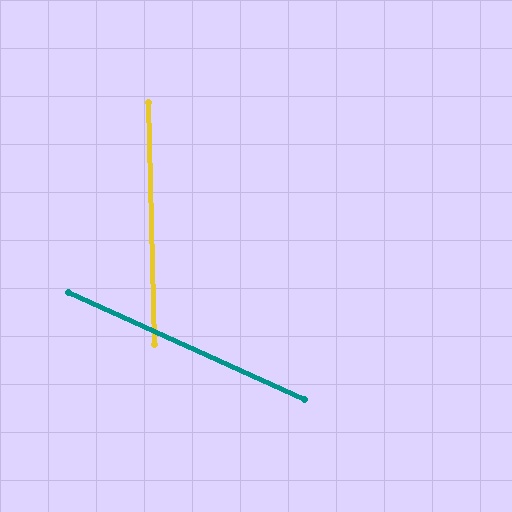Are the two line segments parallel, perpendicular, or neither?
Neither parallel nor perpendicular — they differ by about 64°.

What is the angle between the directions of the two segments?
Approximately 64 degrees.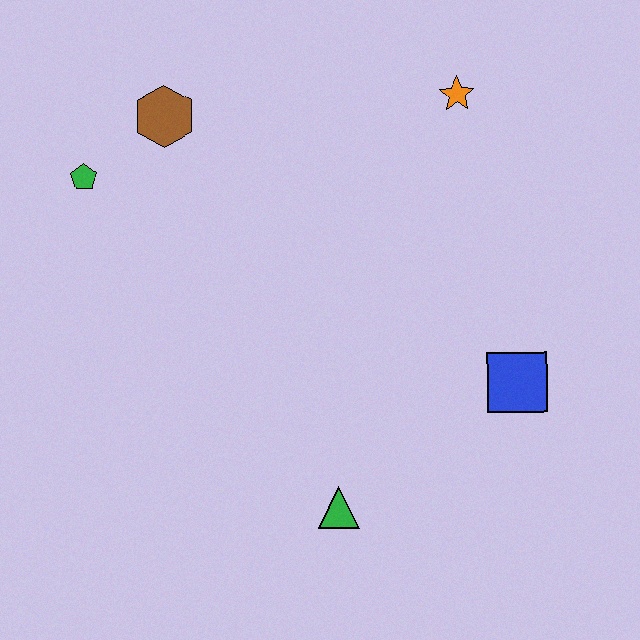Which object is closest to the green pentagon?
The brown hexagon is closest to the green pentagon.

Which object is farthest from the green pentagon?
The blue square is farthest from the green pentagon.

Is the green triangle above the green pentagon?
No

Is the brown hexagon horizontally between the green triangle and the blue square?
No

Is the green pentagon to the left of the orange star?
Yes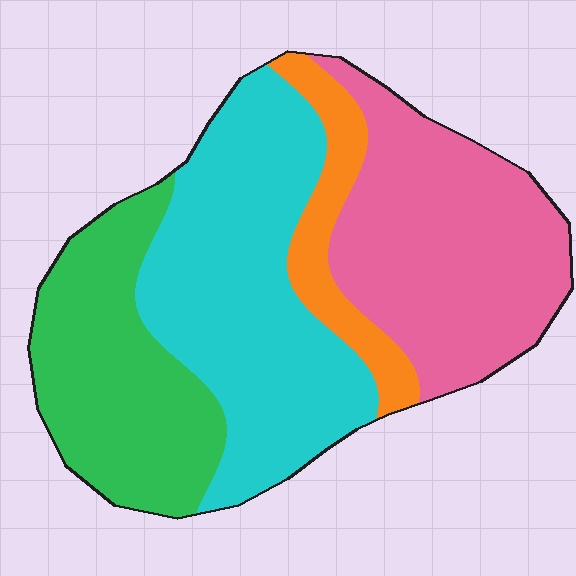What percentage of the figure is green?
Green takes up about one quarter (1/4) of the figure.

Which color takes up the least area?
Orange, at roughly 10%.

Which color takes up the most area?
Cyan, at roughly 35%.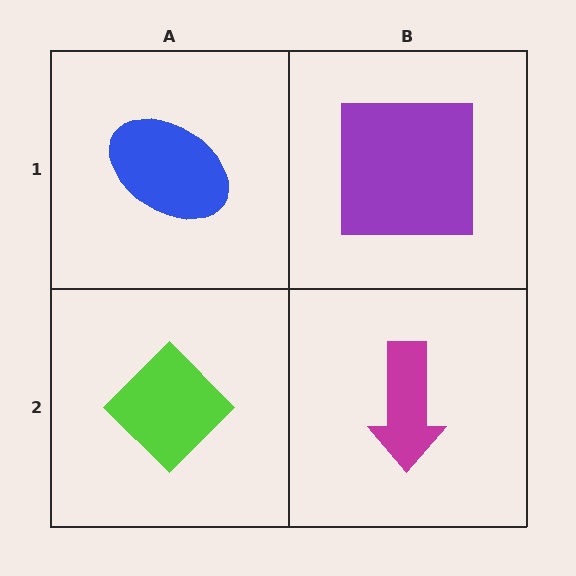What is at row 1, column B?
A purple square.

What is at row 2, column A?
A lime diamond.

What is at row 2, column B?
A magenta arrow.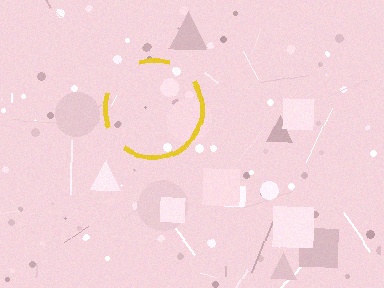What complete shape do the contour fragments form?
The contour fragments form a circle.